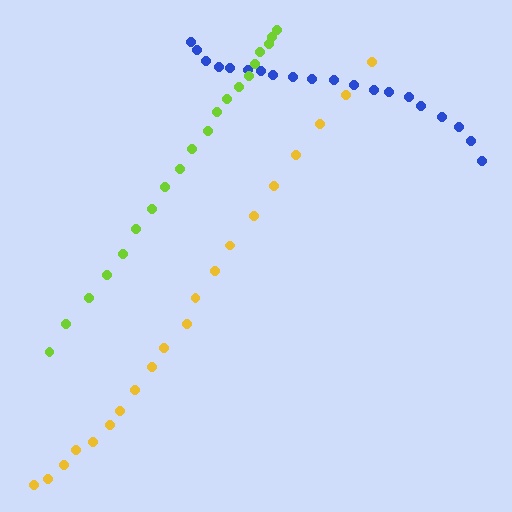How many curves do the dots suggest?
There are 3 distinct paths.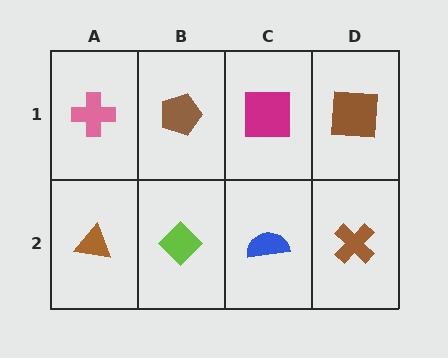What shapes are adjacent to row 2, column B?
A brown pentagon (row 1, column B), a brown triangle (row 2, column A), a blue semicircle (row 2, column C).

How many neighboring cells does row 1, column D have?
2.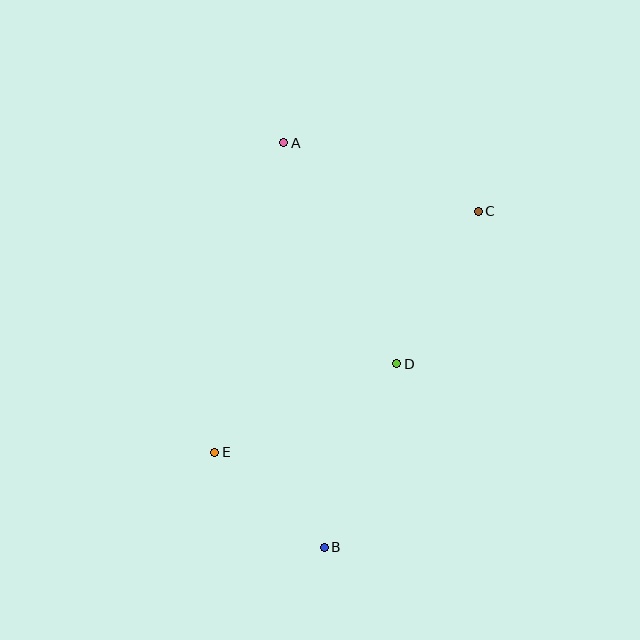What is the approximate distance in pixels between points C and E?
The distance between C and E is approximately 357 pixels.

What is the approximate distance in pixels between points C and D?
The distance between C and D is approximately 173 pixels.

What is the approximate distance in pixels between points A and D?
The distance between A and D is approximately 248 pixels.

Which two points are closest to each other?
Points B and E are closest to each other.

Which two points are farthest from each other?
Points A and B are farthest from each other.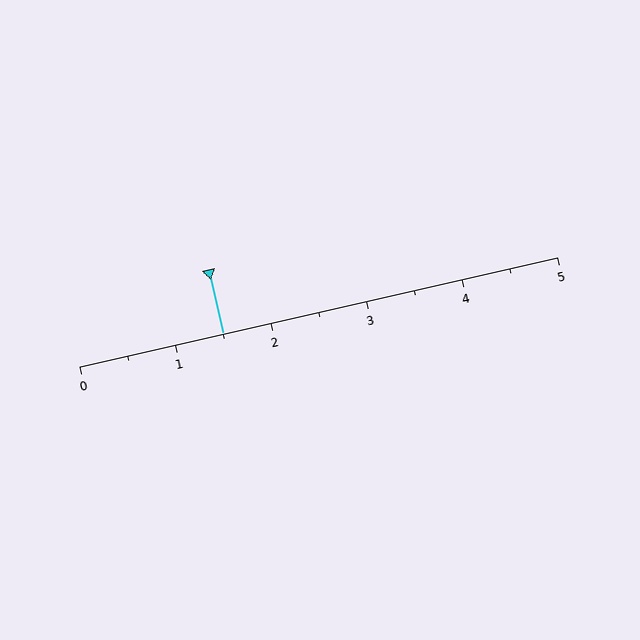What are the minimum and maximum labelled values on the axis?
The axis runs from 0 to 5.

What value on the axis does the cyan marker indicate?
The marker indicates approximately 1.5.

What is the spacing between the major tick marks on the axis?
The major ticks are spaced 1 apart.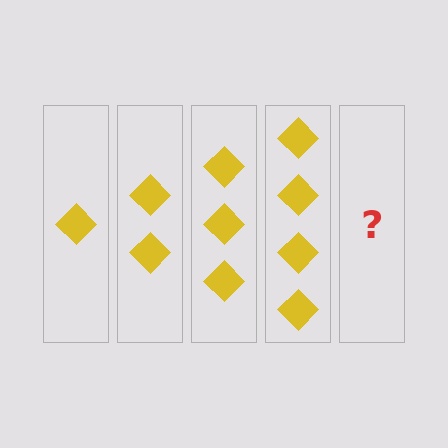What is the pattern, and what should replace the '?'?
The pattern is that each step adds one more diamond. The '?' should be 5 diamonds.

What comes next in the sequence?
The next element should be 5 diamonds.